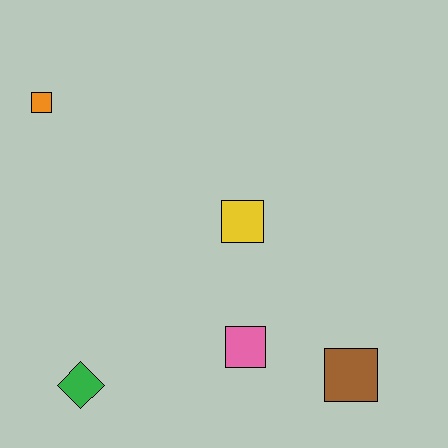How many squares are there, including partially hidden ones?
There are 4 squares.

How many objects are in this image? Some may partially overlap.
There are 5 objects.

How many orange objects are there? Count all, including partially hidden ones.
There is 1 orange object.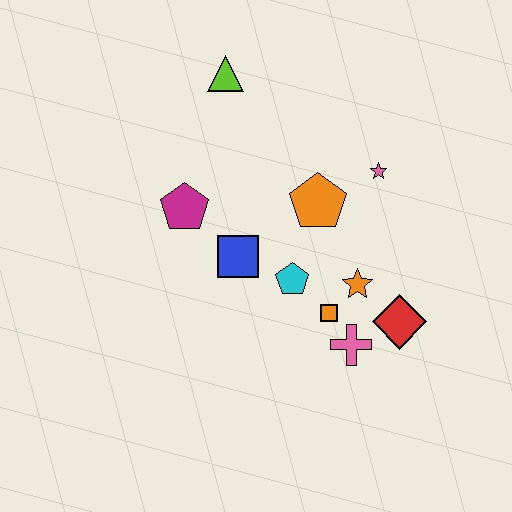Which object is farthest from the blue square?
The lime triangle is farthest from the blue square.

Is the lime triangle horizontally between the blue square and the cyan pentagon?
No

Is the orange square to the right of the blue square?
Yes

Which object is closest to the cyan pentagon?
The orange square is closest to the cyan pentagon.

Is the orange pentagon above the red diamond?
Yes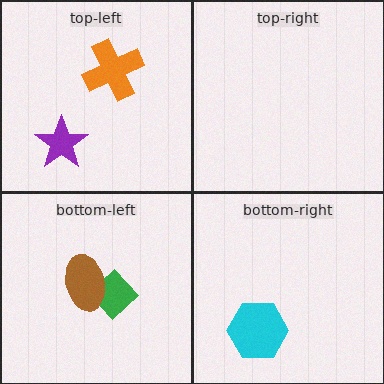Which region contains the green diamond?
The bottom-left region.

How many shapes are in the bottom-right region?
1.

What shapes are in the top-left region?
The purple star, the orange cross.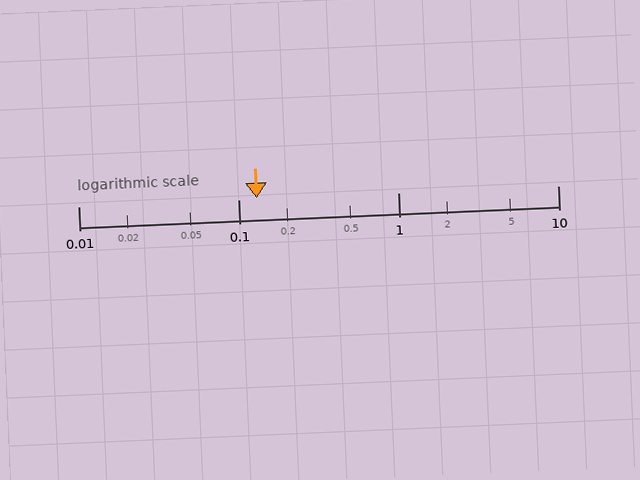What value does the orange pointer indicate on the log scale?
The pointer indicates approximately 0.13.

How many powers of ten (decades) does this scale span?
The scale spans 3 decades, from 0.01 to 10.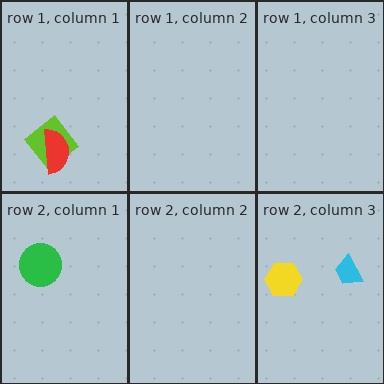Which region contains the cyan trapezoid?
The row 2, column 3 region.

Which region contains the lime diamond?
The row 1, column 1 region.